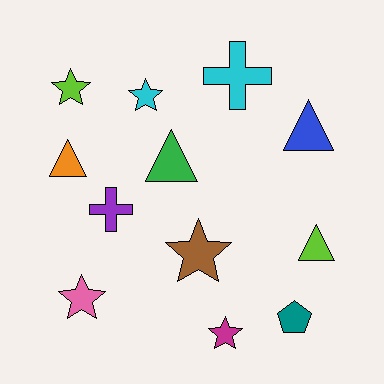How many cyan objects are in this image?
There are 2 cyan objects.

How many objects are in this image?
There are 12 objects.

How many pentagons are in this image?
There is 1 pentagon.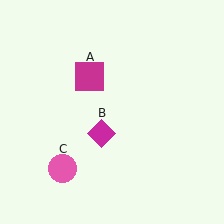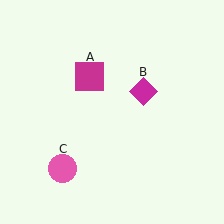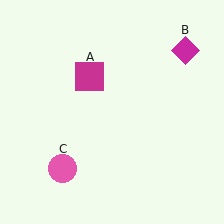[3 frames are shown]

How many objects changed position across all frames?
1 object changed position: magenta diamond (object B).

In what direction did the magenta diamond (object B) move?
The magenta diamond (object B) moved up and to the right.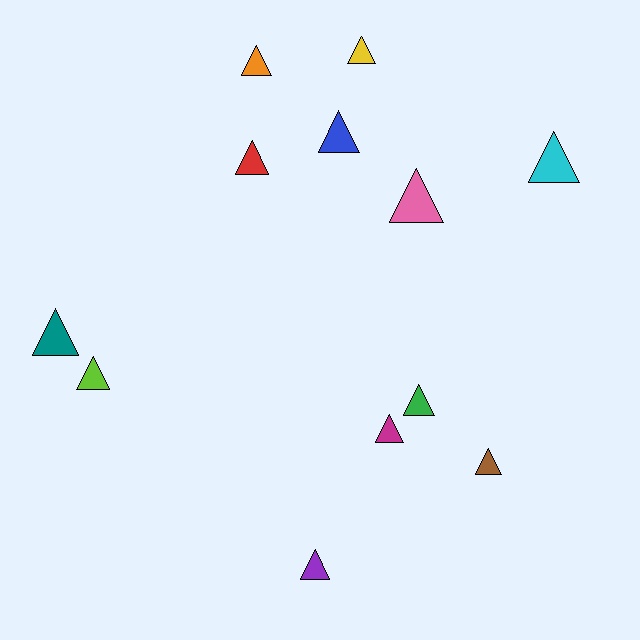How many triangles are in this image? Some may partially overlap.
There are 12 triangles.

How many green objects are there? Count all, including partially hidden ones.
There is 1 green object.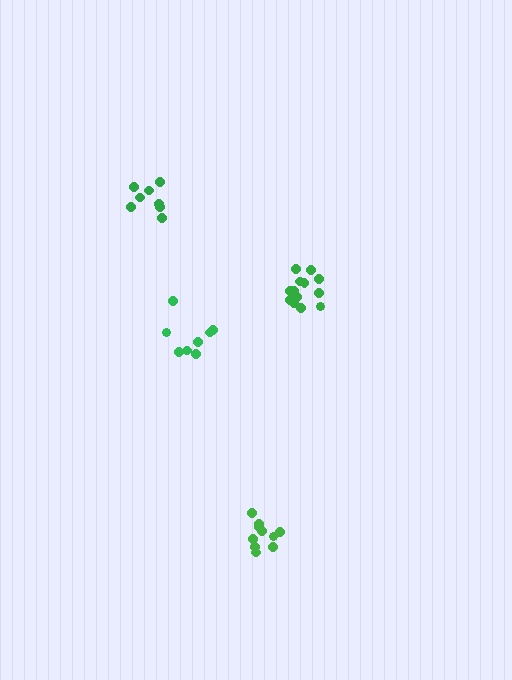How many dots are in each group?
Group 1: 13 dots, Group 2: 8 dots, Group 3: 8 dots, Group 4: 10 dots (39 total).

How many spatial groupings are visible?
There are 4 spatial groupings.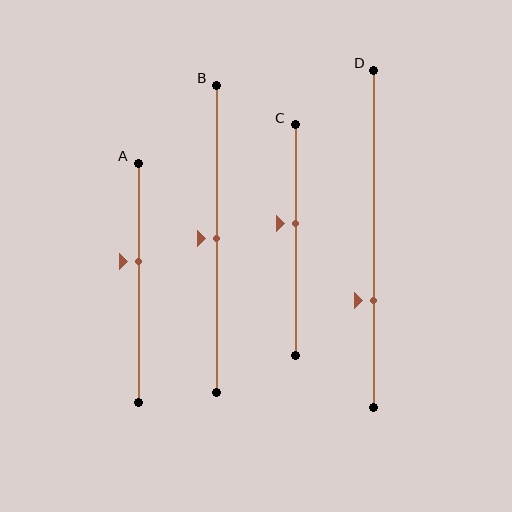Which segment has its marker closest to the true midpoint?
Segment B has its marker closest to the true midpoint.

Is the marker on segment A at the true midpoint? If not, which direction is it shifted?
No, the marker on segment A is shifted upward by about 9% of the segment length.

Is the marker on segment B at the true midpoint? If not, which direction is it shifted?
Yes, the marker on segment B is at the true midpoint.